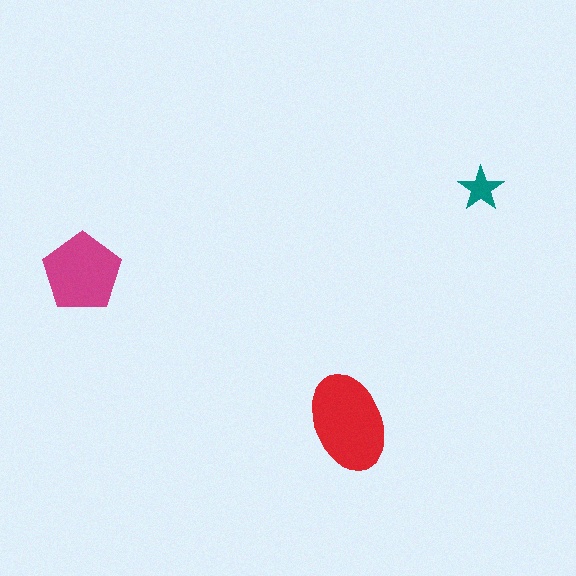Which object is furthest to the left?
The magenta pentagon is leftmost.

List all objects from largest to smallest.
The red ellipse, the magenta pentagon, the teal star.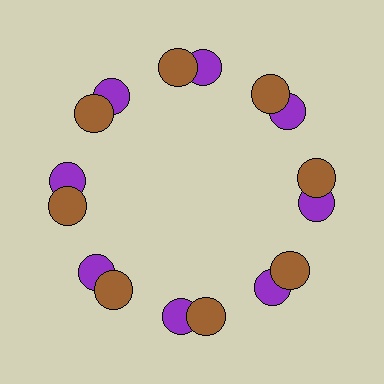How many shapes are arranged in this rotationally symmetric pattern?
There are 16 shapes, arranged in 8 groups of 2.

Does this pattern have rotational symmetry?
Yes, this pattern has 8-fold rotational symmetry. It looks the same after rotating 45 degrees around the center.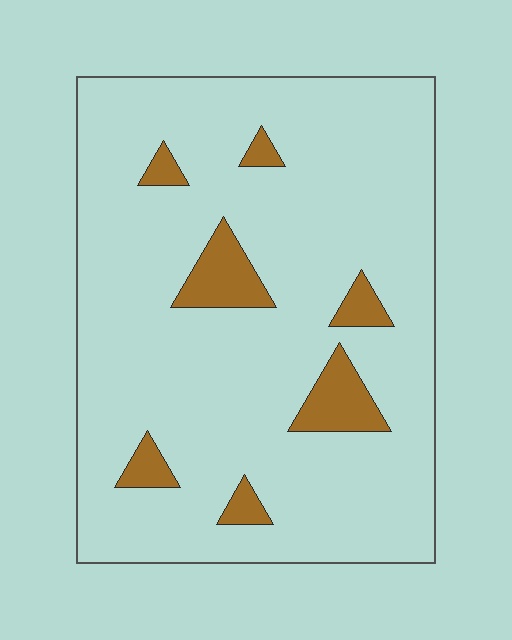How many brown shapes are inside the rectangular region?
7.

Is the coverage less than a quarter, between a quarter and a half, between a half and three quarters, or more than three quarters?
Less than a quarter.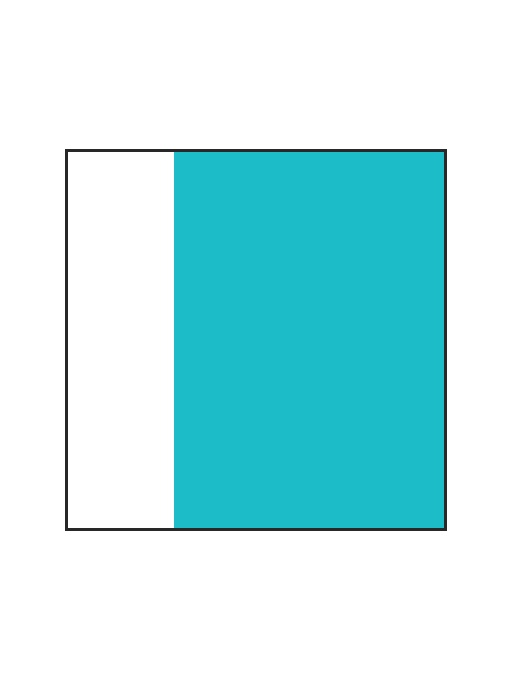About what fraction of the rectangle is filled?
About three quarters (3/4).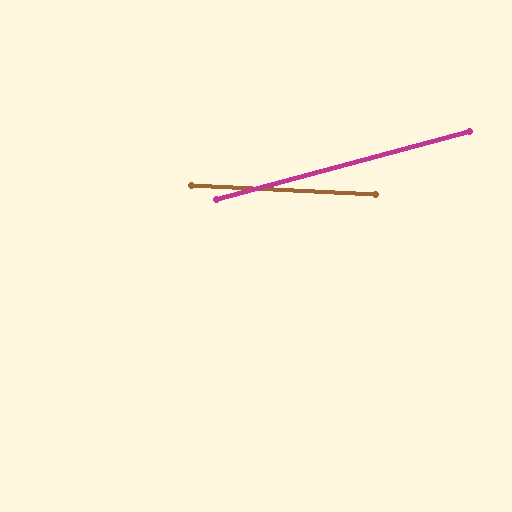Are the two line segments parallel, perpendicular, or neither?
Neither parallel nor perpendicular — they differ by about 18°.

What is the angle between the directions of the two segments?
Approximately 18 degrees.